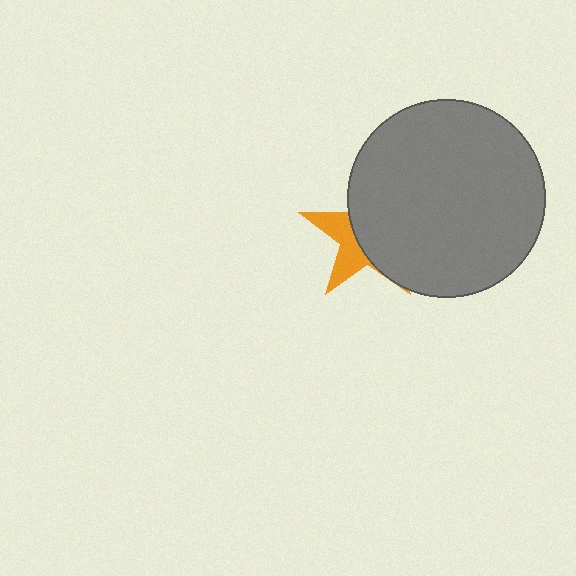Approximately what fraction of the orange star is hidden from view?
Roughly 65% of the orange star is hidden behind the gray circle.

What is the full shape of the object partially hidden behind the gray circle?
The partially hidden object is an orange star.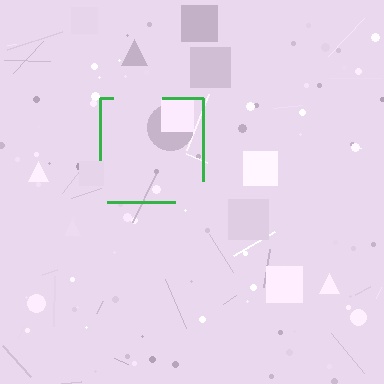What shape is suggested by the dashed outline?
The dashed outline suggests a square.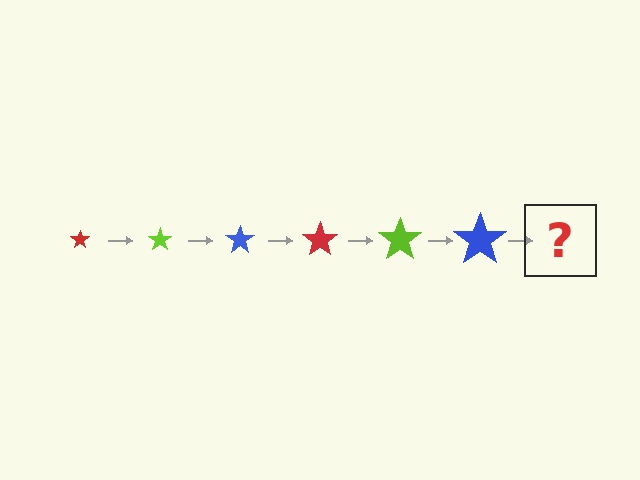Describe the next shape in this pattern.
It should be a red star, larger than the previous one.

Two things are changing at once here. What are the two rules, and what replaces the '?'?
The two rules are that the star grows larger each step and the color cycles through red, lime, and blue. The '?' should be a red star, larger than the previous one.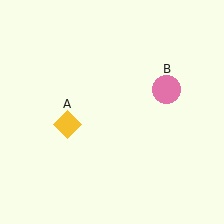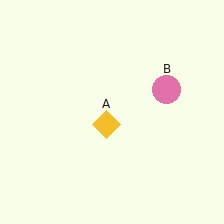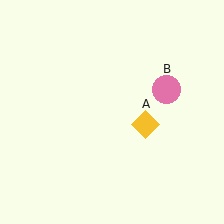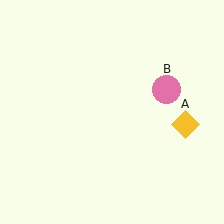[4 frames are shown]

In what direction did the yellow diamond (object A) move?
The yellow diamond (object A) moved right.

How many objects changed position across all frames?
1 object changed position: yellow diamond (object A).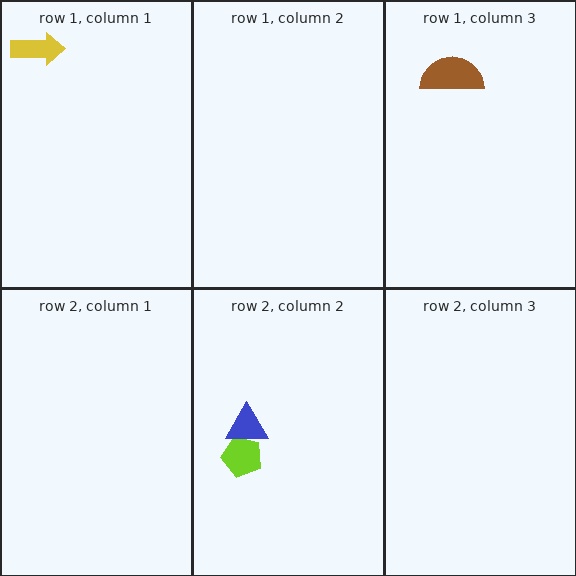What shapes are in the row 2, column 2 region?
The lime pentagon, the blue triangle.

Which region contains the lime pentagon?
The row 2, column 2 region.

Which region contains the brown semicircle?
The row 1, column 3 region.